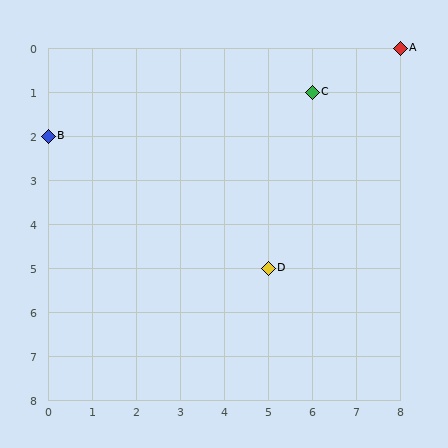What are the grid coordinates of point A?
Point A is at grid coordinates (8, 0).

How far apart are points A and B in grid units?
Points A and B are 8 columns and 2 rows apart (about 8.2 grid units diagonally).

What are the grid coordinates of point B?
Point B is at grid coordinates (0, 2).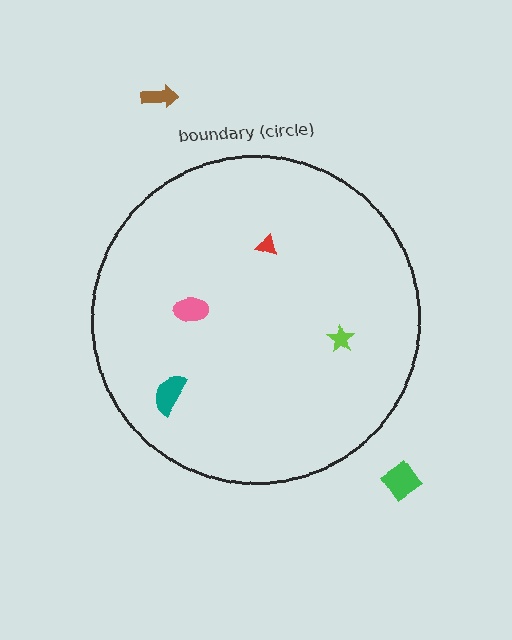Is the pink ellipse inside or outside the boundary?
Inside.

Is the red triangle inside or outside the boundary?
Inside.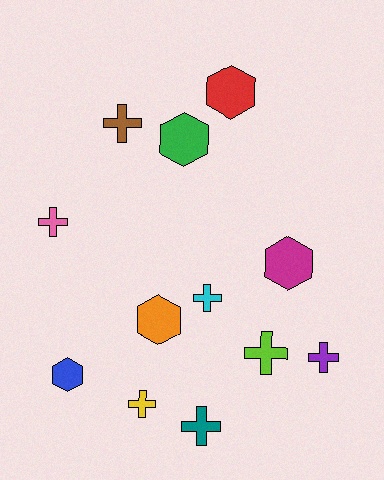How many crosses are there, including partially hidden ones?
There are 7 crosses.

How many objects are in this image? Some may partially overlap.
There are 12 objects.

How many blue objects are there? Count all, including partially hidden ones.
There is 1 blue object.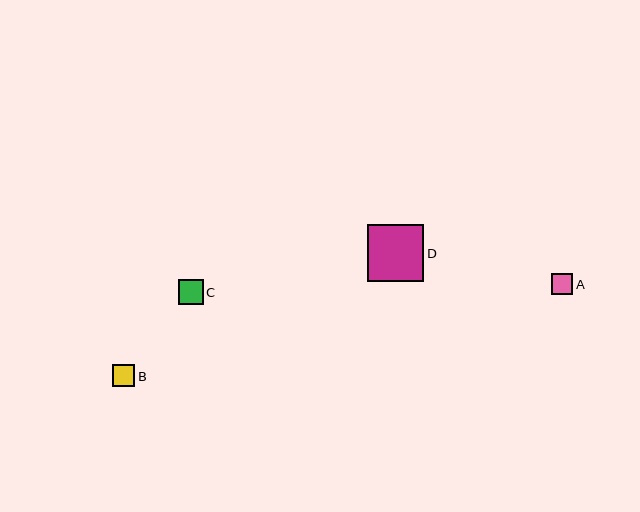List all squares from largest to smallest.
From largest to smallest: D, C, B, A.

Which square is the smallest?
Square A is the smallest with a size of approximately 22 pixels.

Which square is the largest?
Square D is the largest with a size of approximately 57 pixels.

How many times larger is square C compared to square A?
Square C is approximately 1.2 times the size of square A.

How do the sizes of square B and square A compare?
Square B and square A are approximately the same size.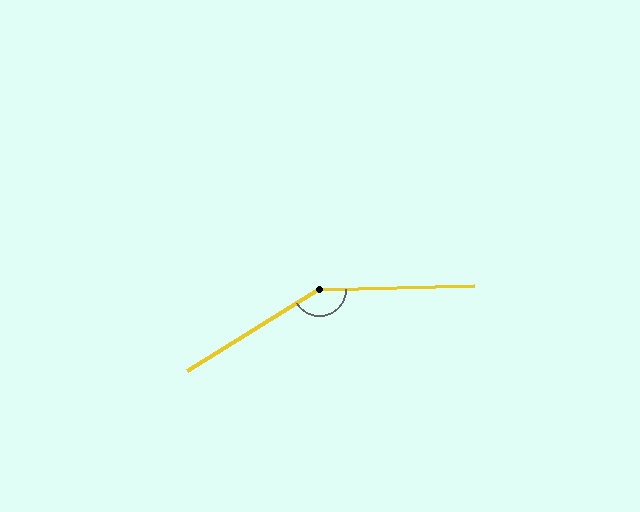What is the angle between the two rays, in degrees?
Approximately 150 degrees.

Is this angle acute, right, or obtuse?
It is obtuse.